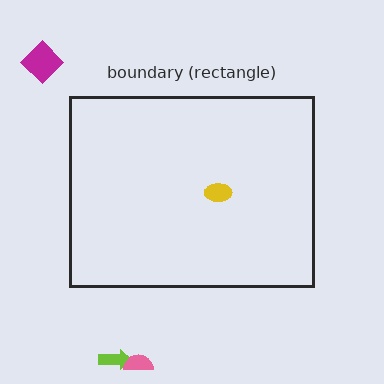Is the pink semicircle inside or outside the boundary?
Outside.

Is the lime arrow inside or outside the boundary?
Outside.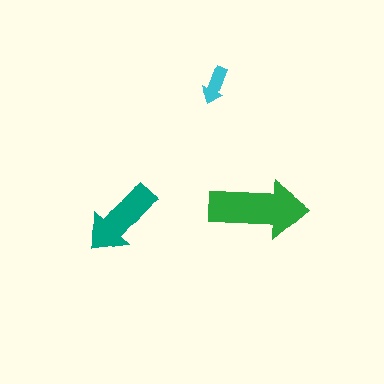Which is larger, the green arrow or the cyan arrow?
The green one.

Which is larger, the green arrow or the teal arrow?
The green one.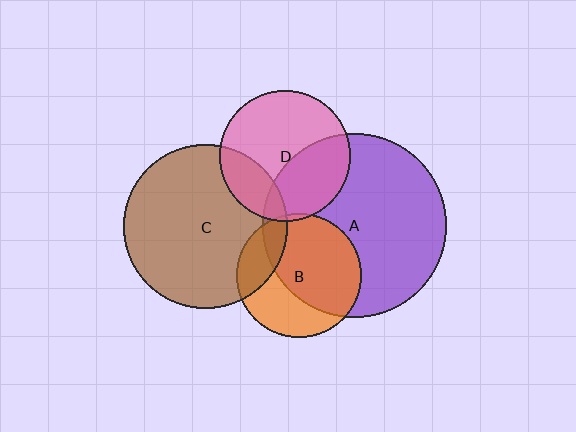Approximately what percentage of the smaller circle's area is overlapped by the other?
Approximately 35%.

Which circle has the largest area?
Circle A (purple).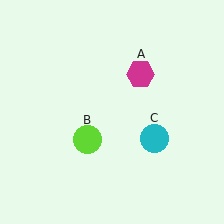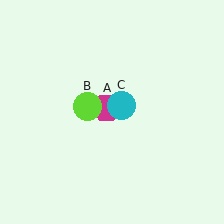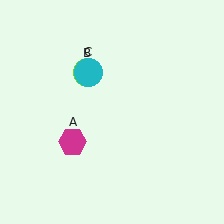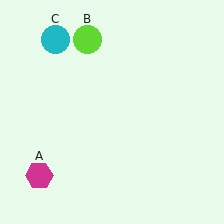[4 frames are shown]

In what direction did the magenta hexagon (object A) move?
The magenta hexagon (object A) moved down and to the left.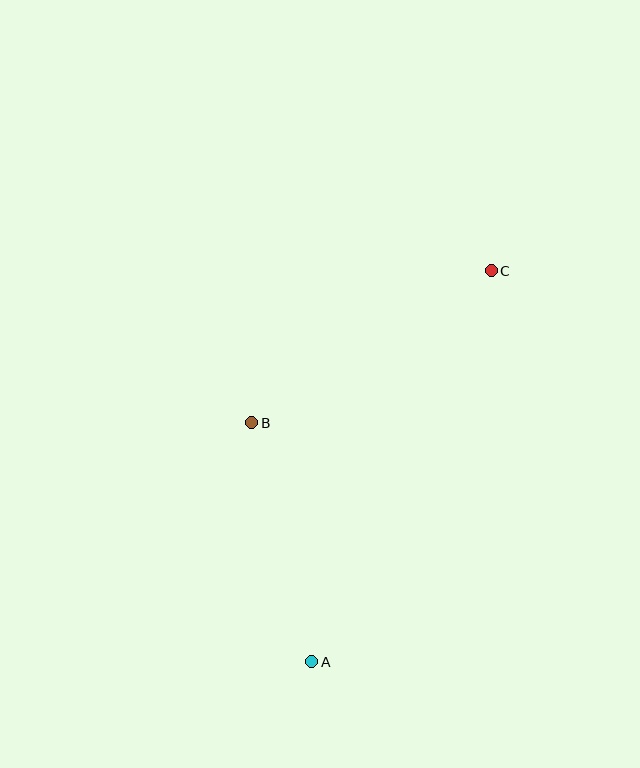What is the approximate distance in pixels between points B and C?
The distance between B and C is approximately 284 pixels.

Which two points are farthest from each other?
Points A and C are farthest from each other.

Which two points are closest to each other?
Points A and B are closest to each other.